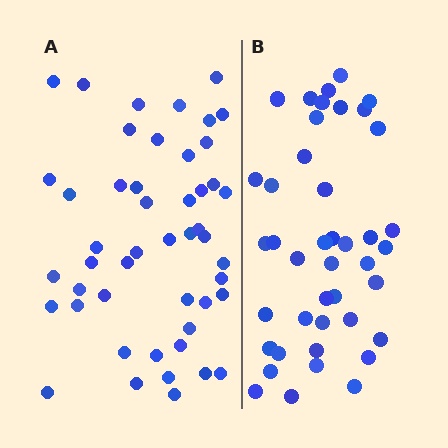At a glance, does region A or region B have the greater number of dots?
Region A (the left region) has more dots.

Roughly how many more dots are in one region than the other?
Region A has about 6 more dots than region B.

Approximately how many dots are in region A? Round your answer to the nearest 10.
About 50 dots. (The exact count is 48, which rounds to 50.)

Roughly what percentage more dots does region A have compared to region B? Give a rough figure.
About 15% more.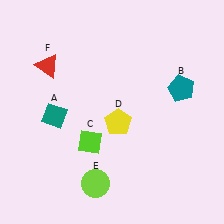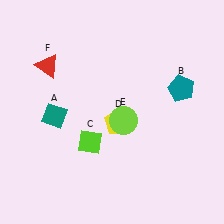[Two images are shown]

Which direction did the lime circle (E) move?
The lime circle (E) moved up.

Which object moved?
The lime circle (E) moved up.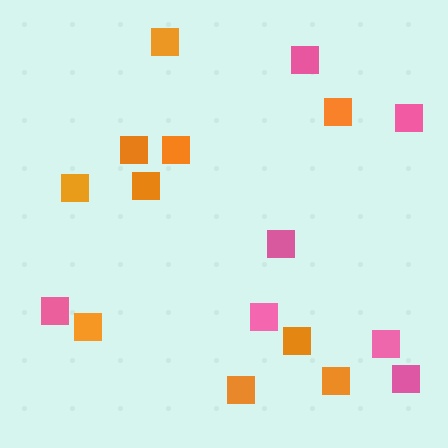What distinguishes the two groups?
There are 2 groups: one group of orange squares (10) and one group of pink squares (7).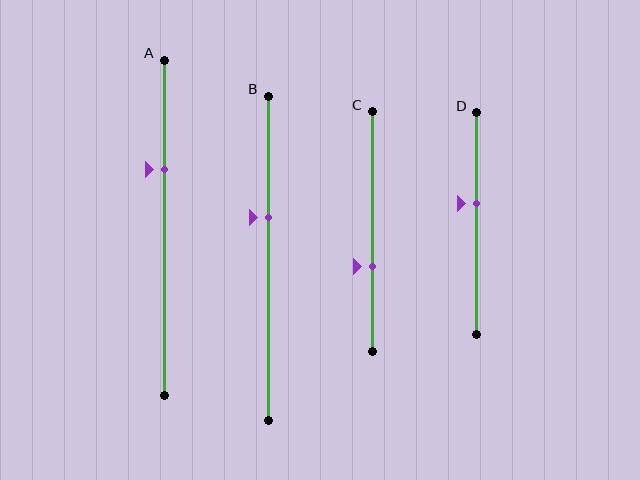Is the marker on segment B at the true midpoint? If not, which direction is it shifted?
No, the marker on segment B is shifted upward by about 13% of the segment length.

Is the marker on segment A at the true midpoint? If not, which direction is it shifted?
No, the marker on segment A is shifted upward by about 17% of the segment length.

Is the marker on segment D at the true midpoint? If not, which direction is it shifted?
No, the marker on segment D is shifted upward by about 9% of the segment length.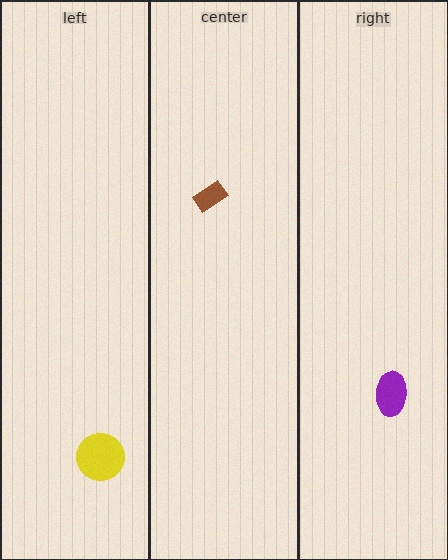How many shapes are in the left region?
1.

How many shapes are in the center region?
1.